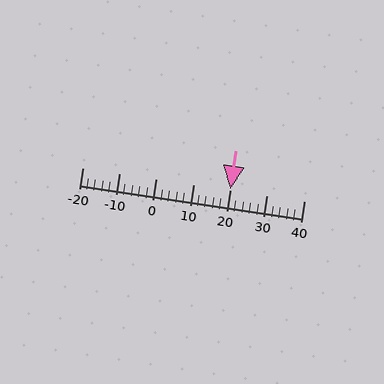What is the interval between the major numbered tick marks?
The major tick marks are spaced 10 units apart.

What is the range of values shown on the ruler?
The ruler shows values from -20 to 40.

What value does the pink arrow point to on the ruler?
The pink arrow points to approximately 20.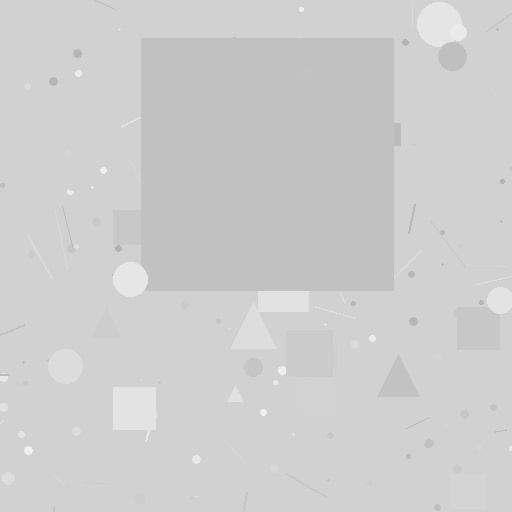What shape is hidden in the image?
A square is hidden in the image.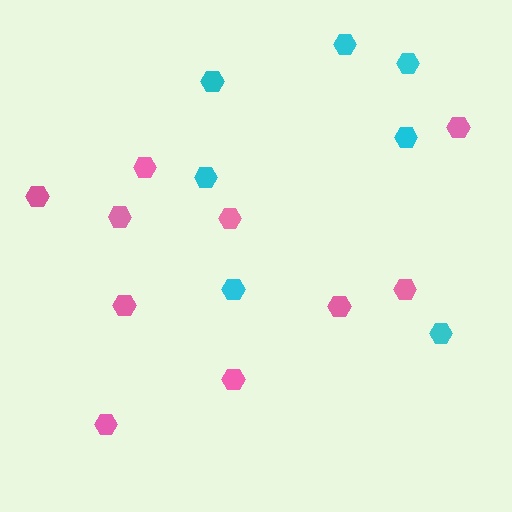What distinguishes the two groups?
There are 2 groups: one group of cyan hexagons (7) and one group of pink hexagons (10).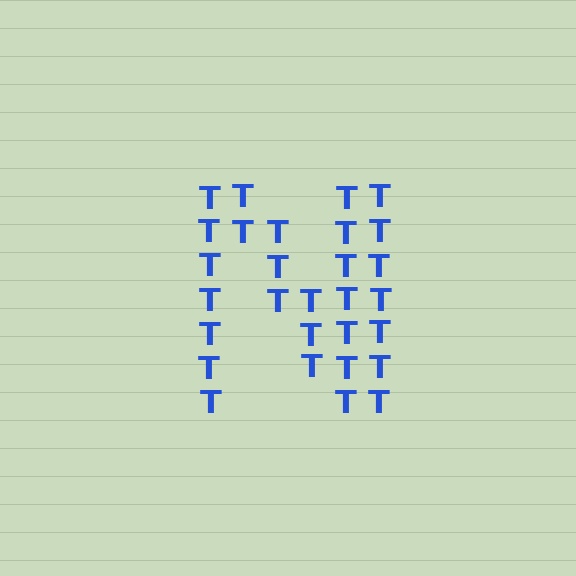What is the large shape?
The large shape is the letter N.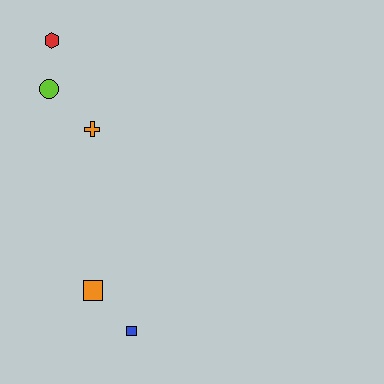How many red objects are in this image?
There is 1 red object.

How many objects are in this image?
There are 5 objects.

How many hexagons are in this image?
There is 1 hexagon.